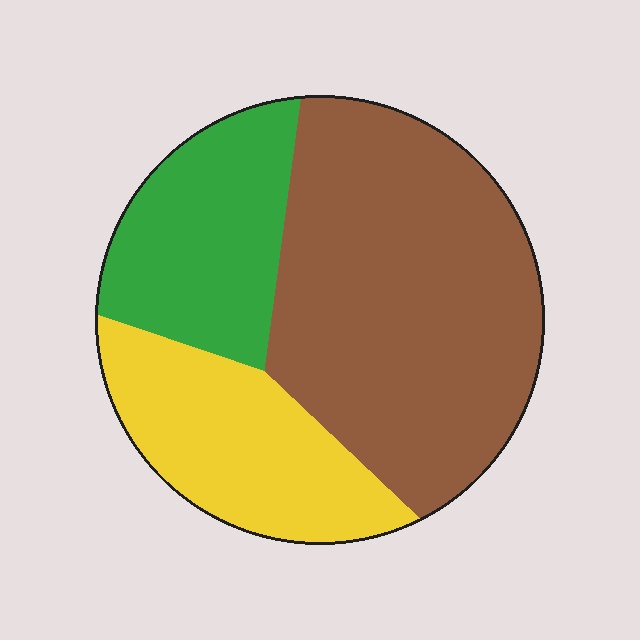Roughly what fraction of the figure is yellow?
Yellow covers about 25% of the figure.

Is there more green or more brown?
Brown.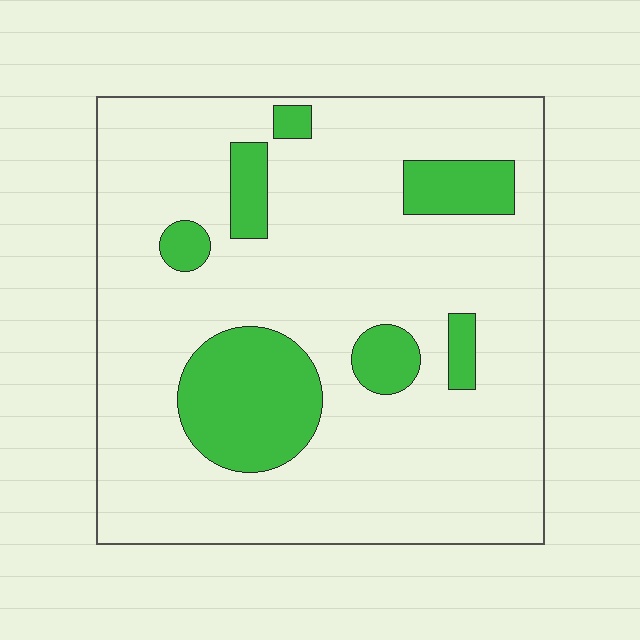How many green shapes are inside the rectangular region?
7.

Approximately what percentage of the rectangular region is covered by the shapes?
Approximately 20%.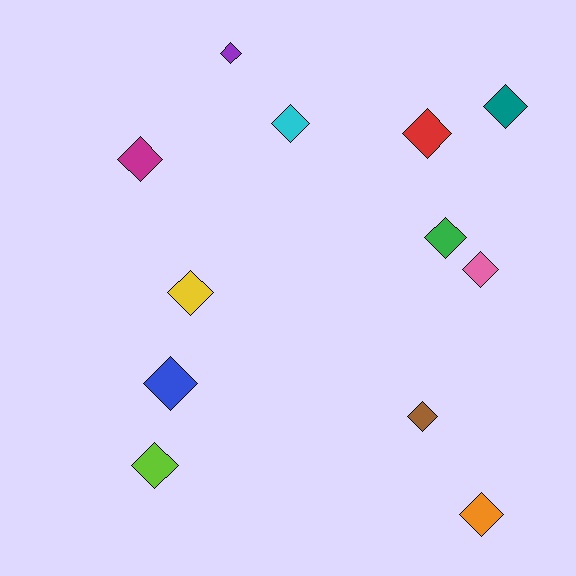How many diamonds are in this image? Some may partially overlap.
There are 12 diamonds.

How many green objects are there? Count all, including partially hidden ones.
There is 1 green object.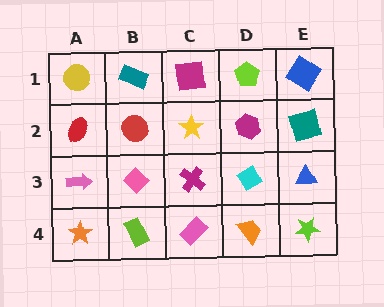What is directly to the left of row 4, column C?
A lime rectangle.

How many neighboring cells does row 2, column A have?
3.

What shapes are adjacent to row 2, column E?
A blue diamond (row 1, column E), a blue triangle (row 3, column E), a magenta hexagon (row 2, column D).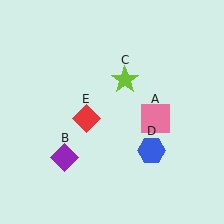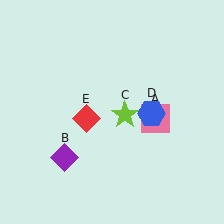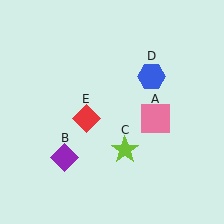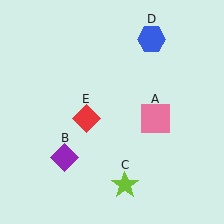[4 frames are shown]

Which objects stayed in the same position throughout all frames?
Pink square (object A) and purple diamond (object B) and red diamond (object E) remained stationary.